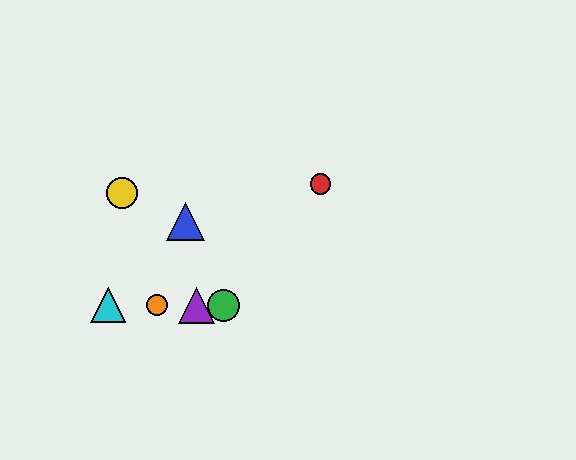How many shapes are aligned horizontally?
4 shapes (the green circle, the purple triangle, the orange circle, the cyan triangle) are aligned horizontally.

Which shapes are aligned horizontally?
The green circle, the purple triangle, the orange circle, the cyan triangle are aligned horizontally.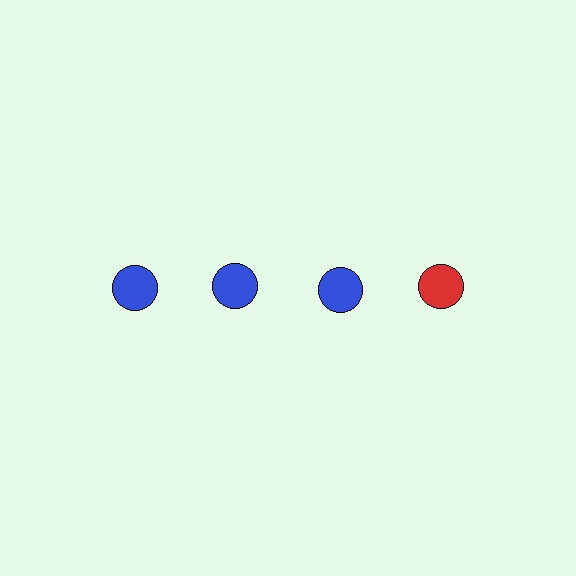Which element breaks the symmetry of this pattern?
The red circle in the top row, second from right column breaks the symmetry. All other shapes are blue circles.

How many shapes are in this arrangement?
There are 4 shapes arranged in a grid pattern.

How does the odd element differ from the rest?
It has a different color: red instead of blue.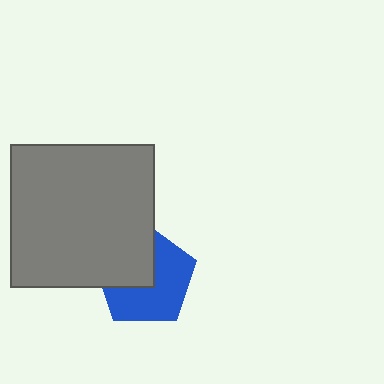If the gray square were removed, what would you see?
You would see the complete blue pentagon.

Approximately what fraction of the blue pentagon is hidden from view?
Roughly 41% of the blue pentagon is hidden behind the gray square.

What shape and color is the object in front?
The object in front is a gray square.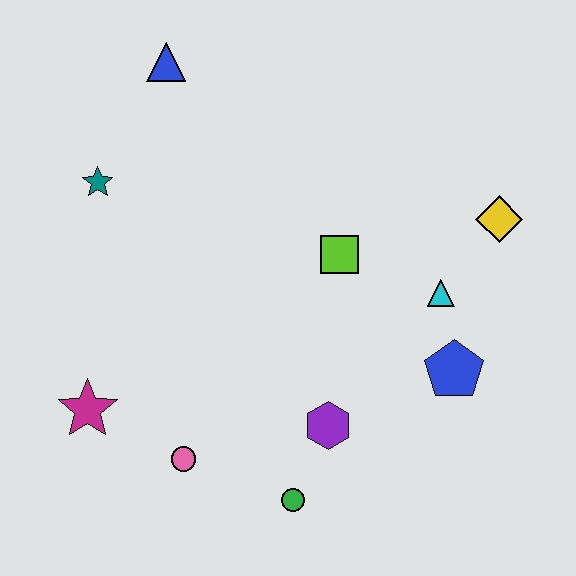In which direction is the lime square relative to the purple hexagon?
The lime square is above the purple hexagon.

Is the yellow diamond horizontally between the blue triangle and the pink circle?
No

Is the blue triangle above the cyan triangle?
Yes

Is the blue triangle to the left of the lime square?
Yes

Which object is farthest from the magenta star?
The yellow diamond is farthest from the magenta star.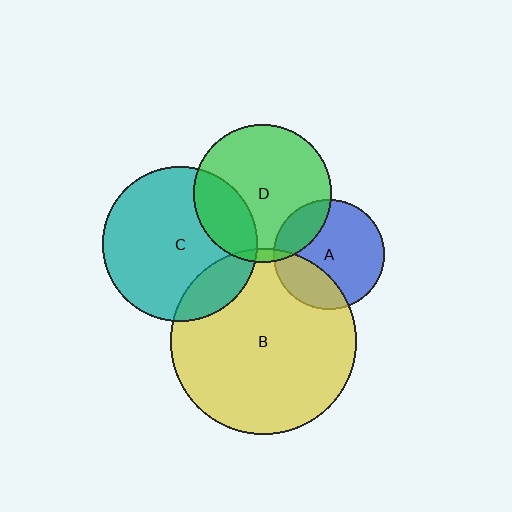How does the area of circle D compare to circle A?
Approximately 1.6 times.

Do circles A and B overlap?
Yes.